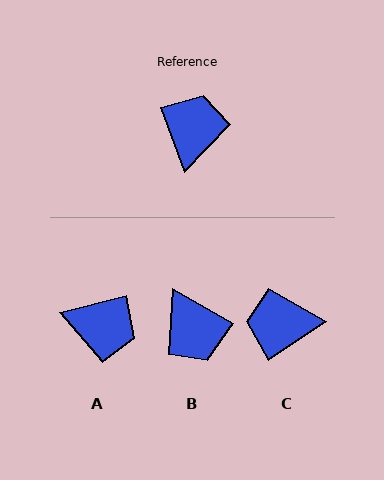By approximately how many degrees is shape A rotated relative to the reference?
Approximately 96 degrees clockwise.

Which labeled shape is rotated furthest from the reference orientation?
B, about 140 degrees away.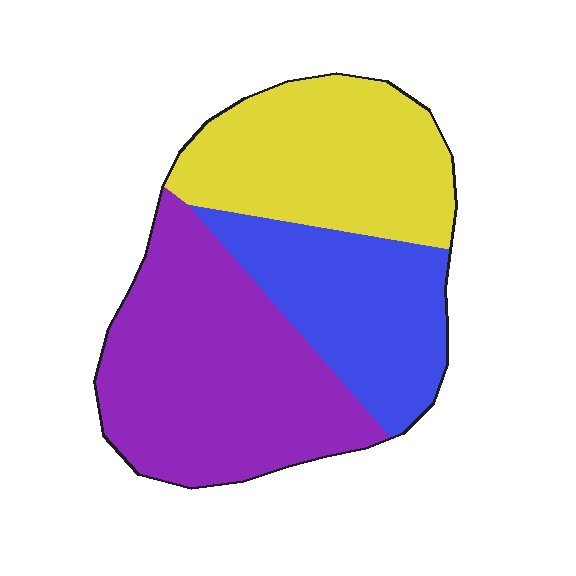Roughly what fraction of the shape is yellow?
Yellow covers roughly 30% of the shape.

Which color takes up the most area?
Purple, at roughly 40%.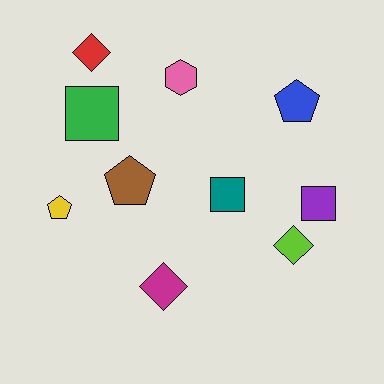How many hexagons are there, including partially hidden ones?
There is 1 hexagon.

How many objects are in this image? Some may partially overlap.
There are 10 objects.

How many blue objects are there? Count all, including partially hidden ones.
There is 1 blue object.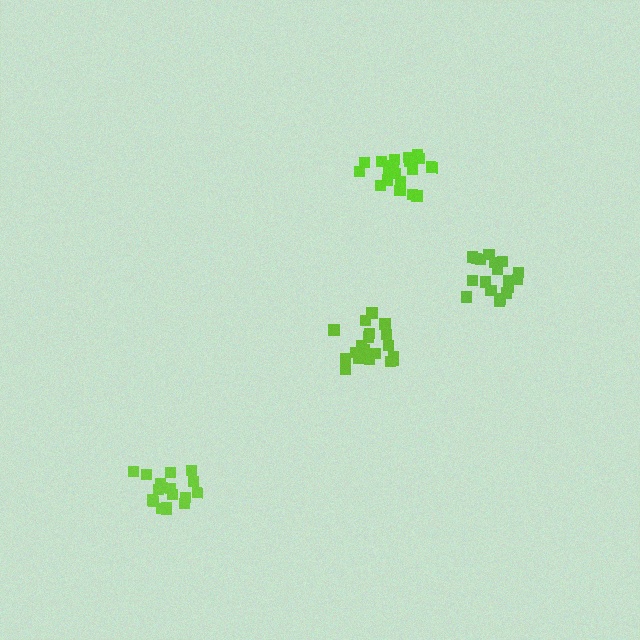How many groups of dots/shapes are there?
There are 4 groups.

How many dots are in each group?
Group 1: 19 dots, Group 2: 19 dots, Group 3: 18 dots, Group 4: 19 dots (75 total).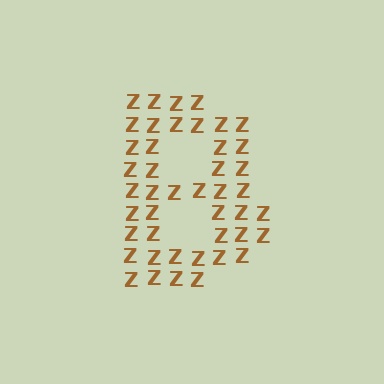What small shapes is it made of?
It is made of small letter Z's.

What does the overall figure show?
The overall figure shows the letter B.